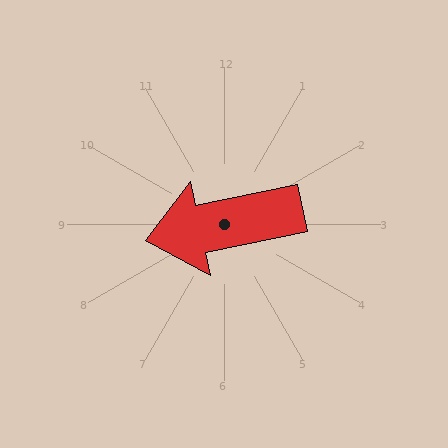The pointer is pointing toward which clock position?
Roughly 9 o'clock.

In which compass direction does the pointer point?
West.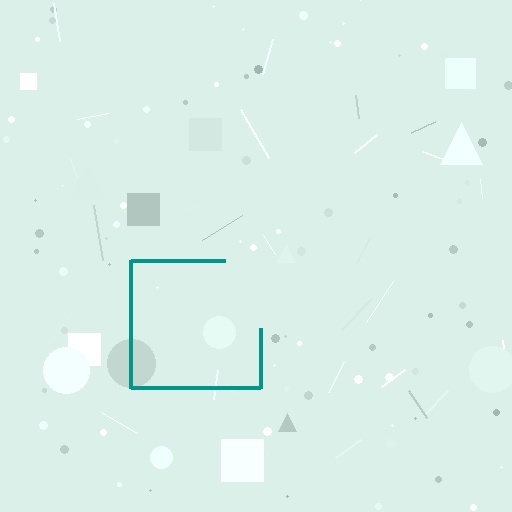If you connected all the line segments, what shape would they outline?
They would outline a square.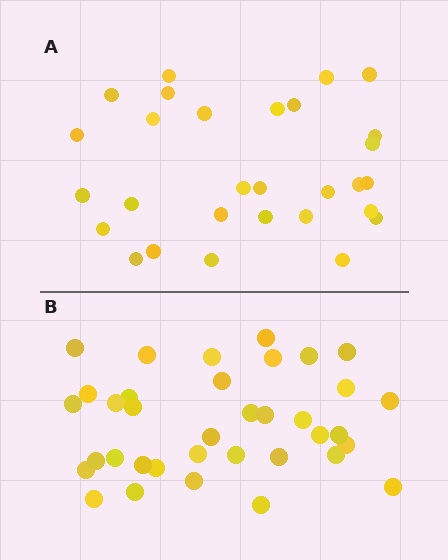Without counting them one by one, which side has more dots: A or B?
Region B (the bottom region) has more dots.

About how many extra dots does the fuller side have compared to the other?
Region B has roughly 8 or so more dots than region A.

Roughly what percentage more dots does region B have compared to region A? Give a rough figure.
About 25% more.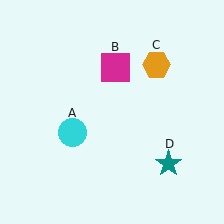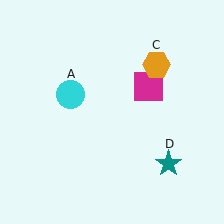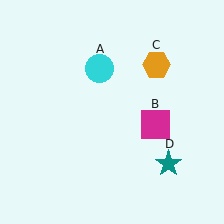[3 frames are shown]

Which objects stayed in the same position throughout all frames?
Orange hexagon (object C) and teal star (object D) remained stationary.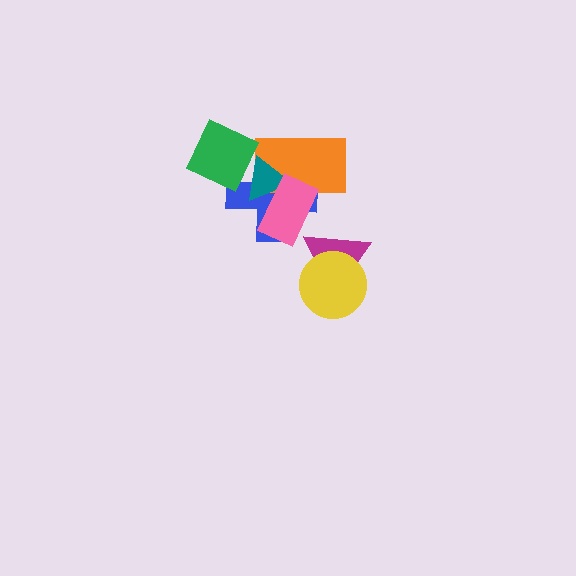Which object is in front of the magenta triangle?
The yellow circle is in front of the magenta triangle.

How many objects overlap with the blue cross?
4 objects overlap with the blue cross.